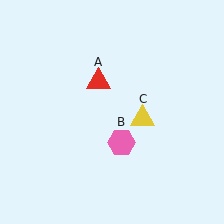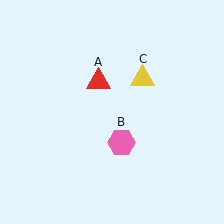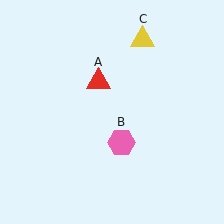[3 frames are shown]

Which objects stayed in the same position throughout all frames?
Red triangle (object A) and pink hexagon (object B) remained stationary.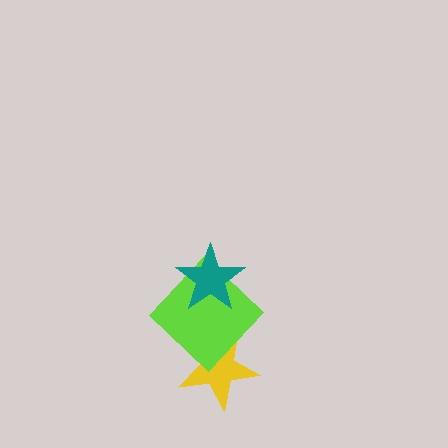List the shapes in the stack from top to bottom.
From top to bottom: the teal star, the lime diamond, the yellow star.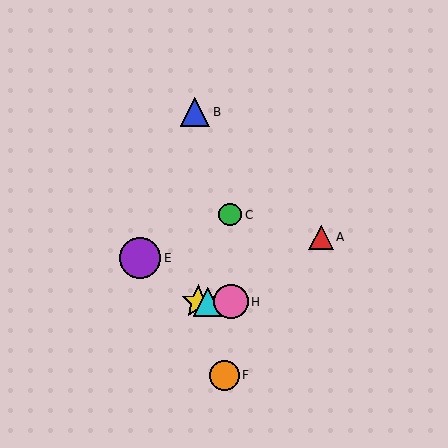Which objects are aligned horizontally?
Objects D, G, H are aligned horizontally.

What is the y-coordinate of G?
Object G is at y≈302.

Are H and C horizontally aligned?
No, H is at y≈302 and C is at y≈215.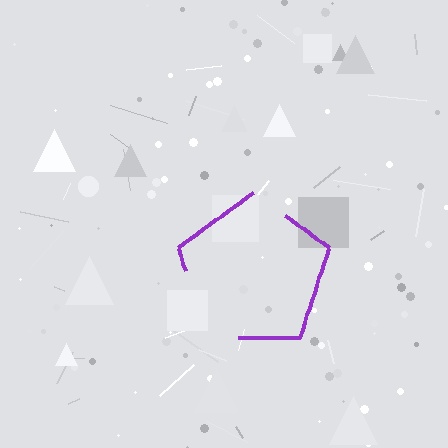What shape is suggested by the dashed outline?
The dashed outline suggests a pentagon.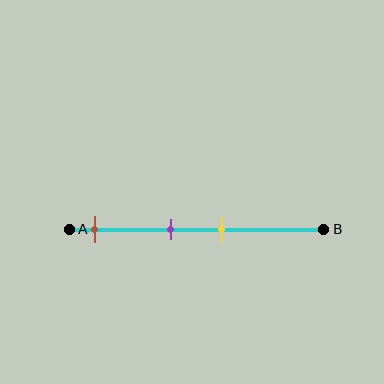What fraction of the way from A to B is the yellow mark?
The yellow mark is approximately 60% (0.6) of the way from A to B.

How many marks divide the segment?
There are 3 marks dividing the segment.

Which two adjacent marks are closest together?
The purple and yellow marks are the closest adjacent pair.